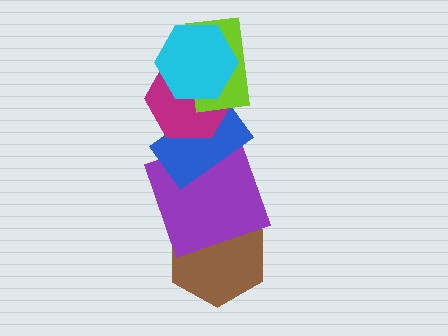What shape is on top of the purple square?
The blue rectangle is on top of the purple square.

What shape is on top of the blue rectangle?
The magenta hexagon is on top of the blue rectangle.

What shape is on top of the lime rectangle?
The cyan hexagon is on top of the lime rectangle.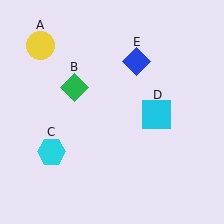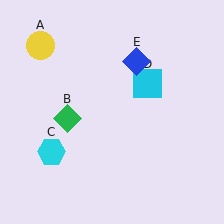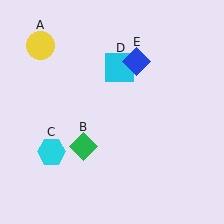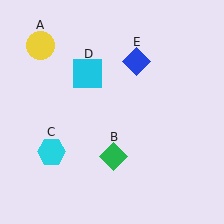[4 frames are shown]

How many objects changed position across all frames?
2 objects changed position: green diamond (object B), cyan square (object D).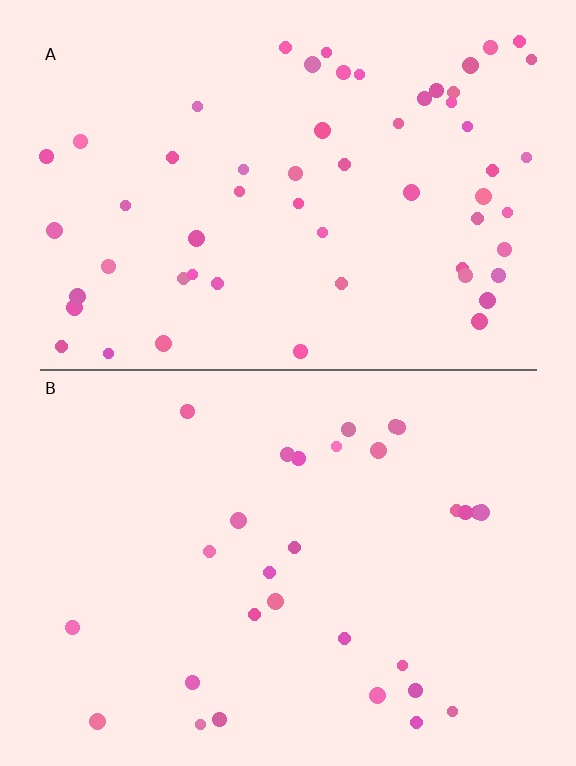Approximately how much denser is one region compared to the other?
Approximately 1.9× — region A over region B.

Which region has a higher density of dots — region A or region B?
A (the top).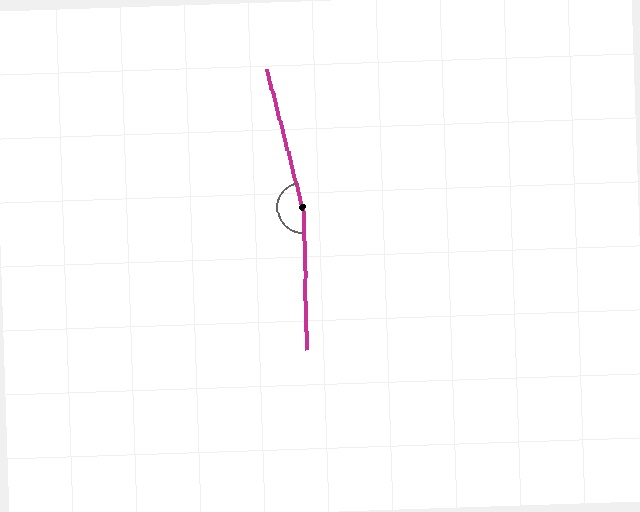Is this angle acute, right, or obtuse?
It is obtuse.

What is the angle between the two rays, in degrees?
Approximately 167 degrees.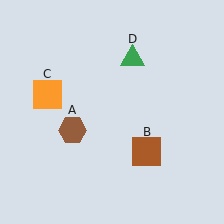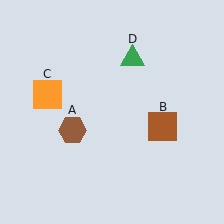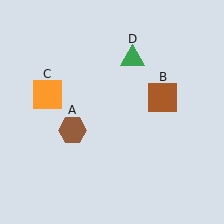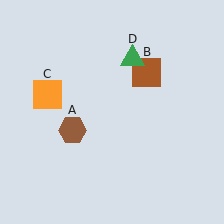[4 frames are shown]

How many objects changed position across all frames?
1 object changed position: brown square (object B).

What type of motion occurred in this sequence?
The brown square (object B) rotated counterclockwise around the center of the scene.